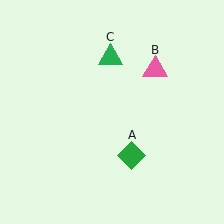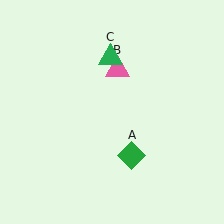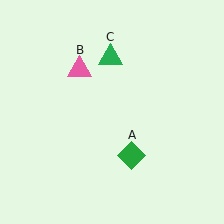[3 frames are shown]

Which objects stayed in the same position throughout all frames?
Green diamond (object A) and green triangle (object C) remained stationary.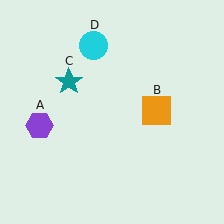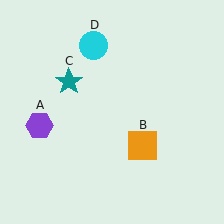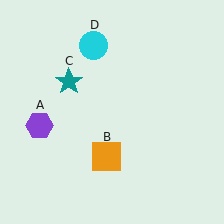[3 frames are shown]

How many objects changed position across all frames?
1 object changed position: orange square (object B).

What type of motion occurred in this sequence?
The orange square (object B) rotated clockwise around the center of the scene.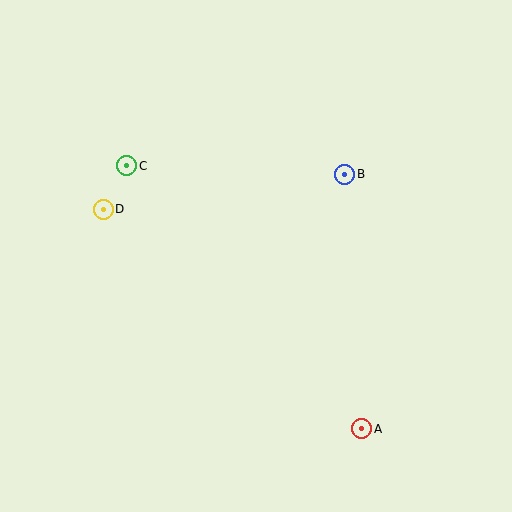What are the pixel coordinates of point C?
Point C is at (127, 166).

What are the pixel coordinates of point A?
Point A is at (362, 429).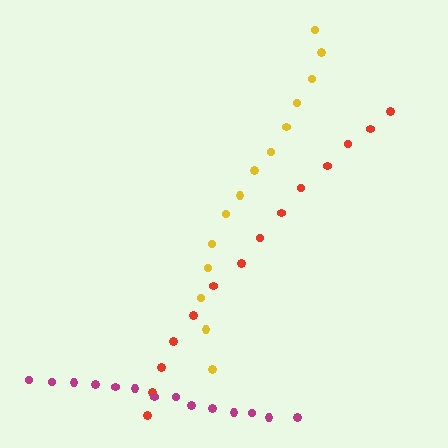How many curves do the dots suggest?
There are 3 distinct paths.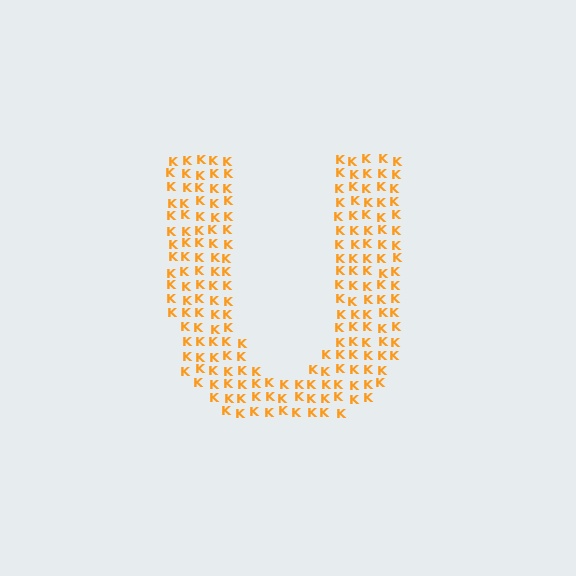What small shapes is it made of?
It is made of small letter K's.